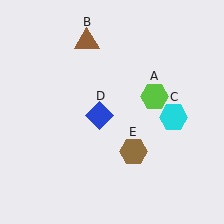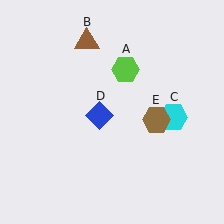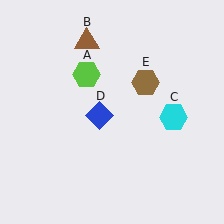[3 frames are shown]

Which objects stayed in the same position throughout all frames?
Brown triangle (object B) and cyan hexagon (object C) and blue diamond (object D) remained stationary.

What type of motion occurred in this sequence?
The lime hexagon (object A), brown hexagon (object E) rotated counterclockwise around the center of the scene.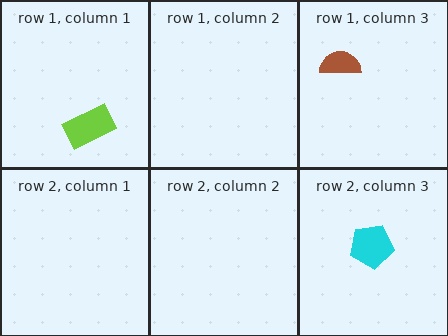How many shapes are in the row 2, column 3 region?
1.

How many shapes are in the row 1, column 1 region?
1.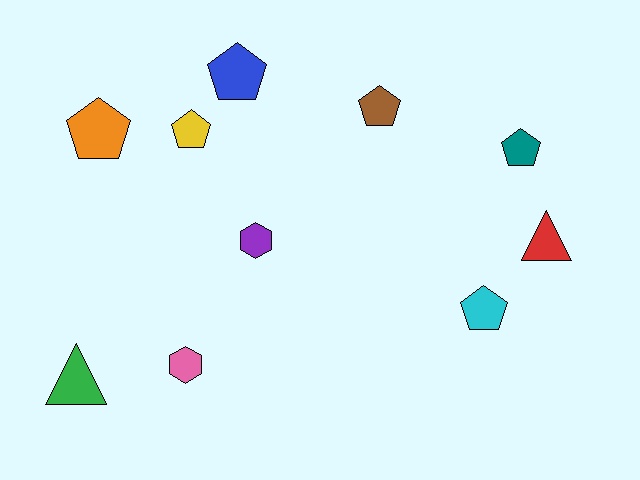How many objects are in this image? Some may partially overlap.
There are 10 objects.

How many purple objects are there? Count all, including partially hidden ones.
There is 1 purple object.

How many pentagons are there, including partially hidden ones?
There are 6 pentagons.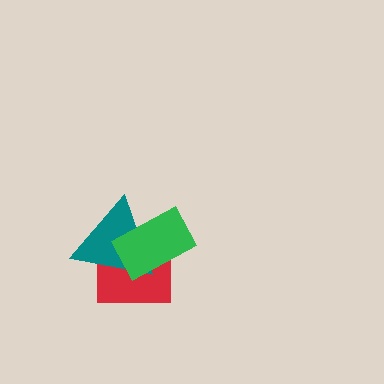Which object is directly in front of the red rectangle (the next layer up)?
The teal triangle is directly in front of the red rectangle.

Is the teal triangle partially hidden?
Yes, it is partially covered by another shape.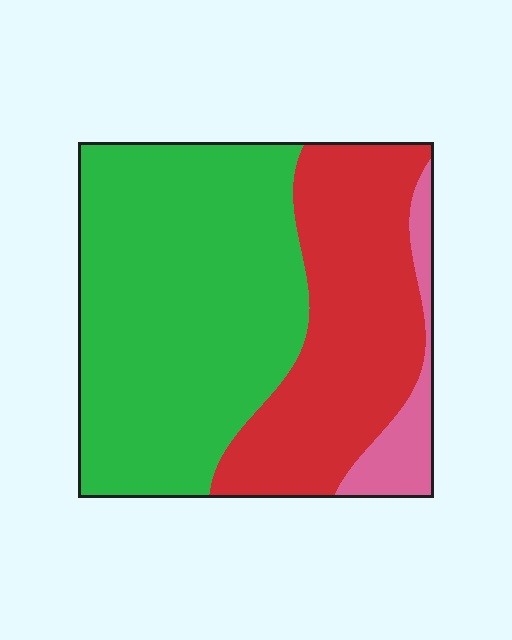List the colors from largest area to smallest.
From largest to smallest: green, red, pink.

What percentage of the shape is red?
Red covers about 35% of the shape.